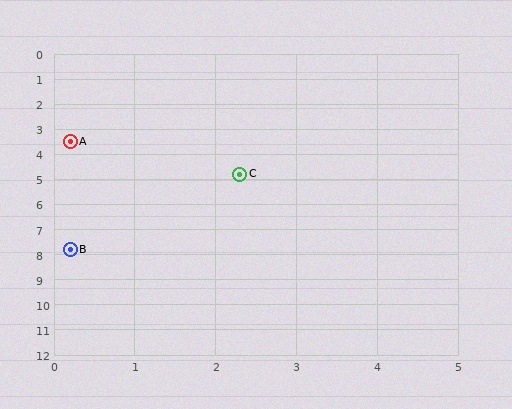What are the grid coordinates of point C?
Point C is at approximately (2.3, 4.8).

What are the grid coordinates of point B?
Point B is at approximately (0.2, 7.8).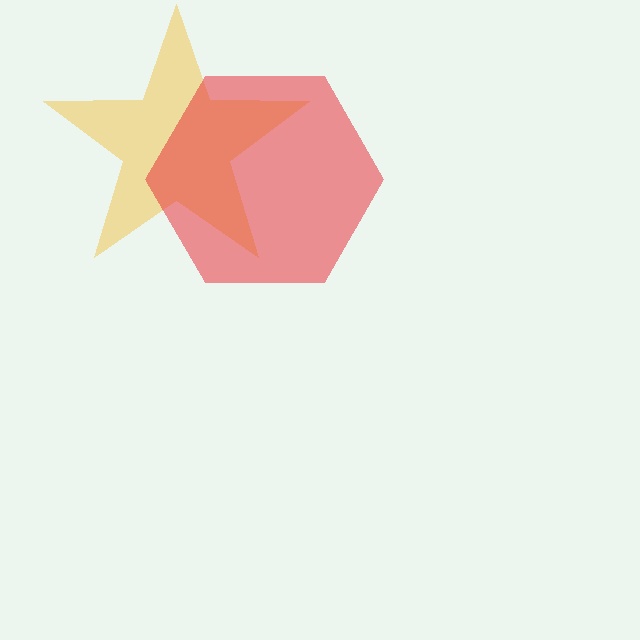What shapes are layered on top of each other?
The layered shapes are: a yellow star, a red hexagon.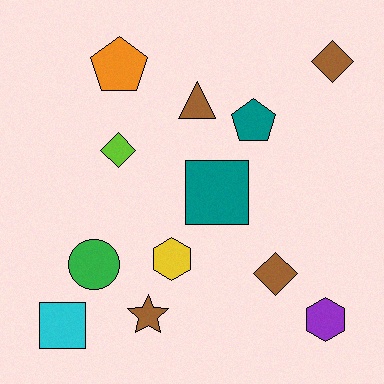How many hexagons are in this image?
There are 2 hexagons.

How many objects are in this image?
There are 12 objects.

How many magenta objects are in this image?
There are no magenta objects.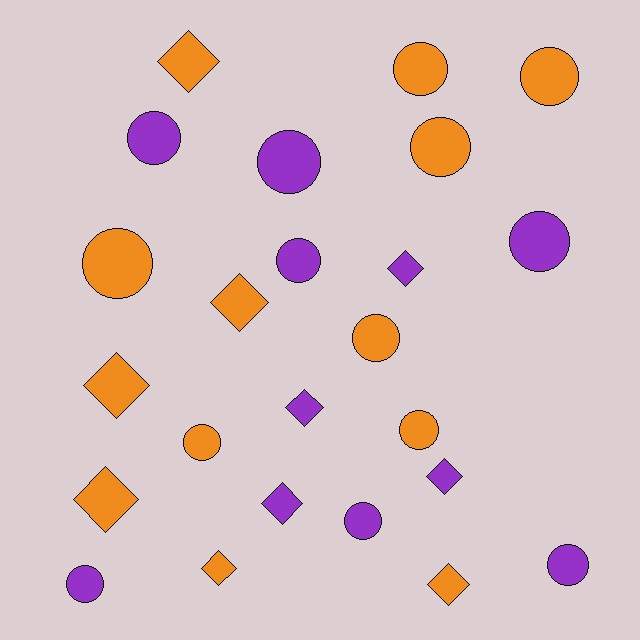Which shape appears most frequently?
Circle, with 14 objects.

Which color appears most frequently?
Orange, with 13 objects.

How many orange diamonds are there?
There are 6 orange diamonds.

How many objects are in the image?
There are 24 objects.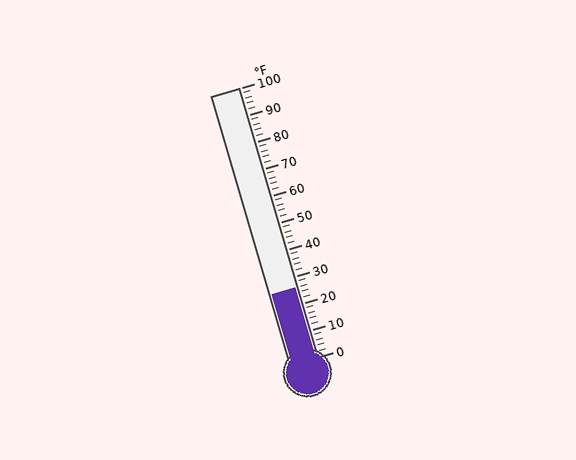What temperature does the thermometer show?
The thermometer shows approximately 26°F.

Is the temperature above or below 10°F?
The temperature is above 10°F.